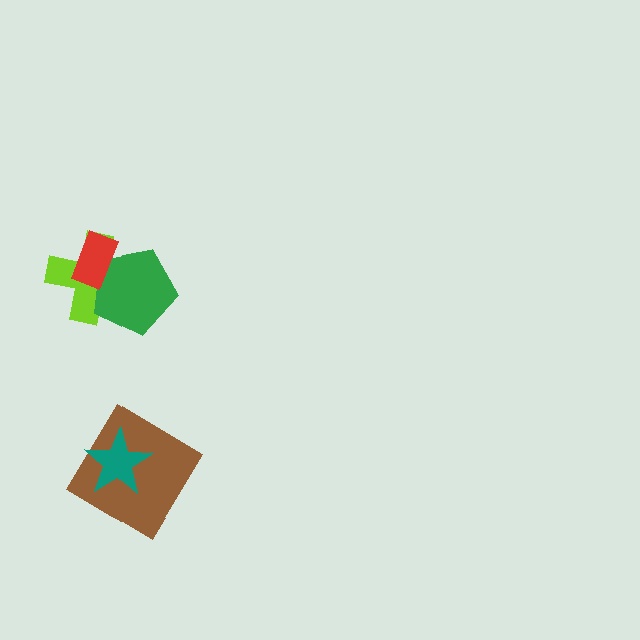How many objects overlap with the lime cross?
2 objects overlap with the lime cross.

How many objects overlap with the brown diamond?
1 object overlaps with the brown diamond.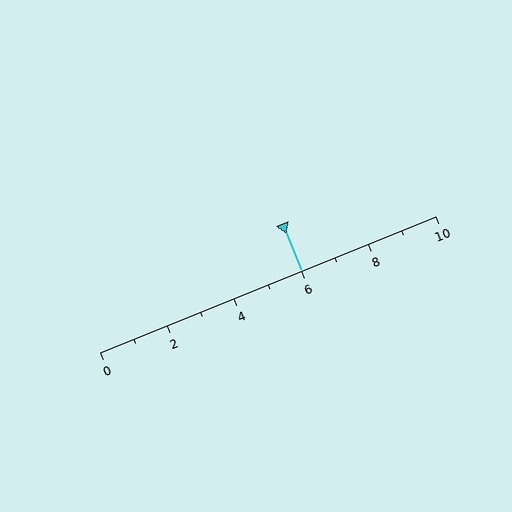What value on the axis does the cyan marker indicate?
The marker indicates approximately 6.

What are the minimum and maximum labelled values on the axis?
The axis runs from 0 to 10.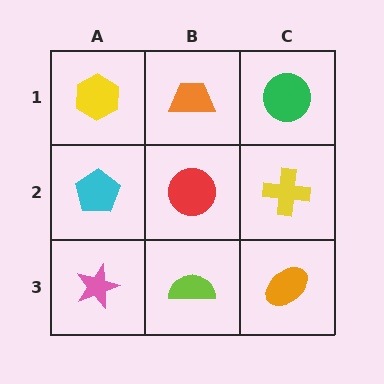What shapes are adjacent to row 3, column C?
A yellow cross (row 2, column C), a lime semicircle (row 3, column B).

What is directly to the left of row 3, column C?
A lime semicircle.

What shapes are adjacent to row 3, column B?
A red circle (row 2, column B), a pink star (row 3, column A), an orange ellipse (row 3, column C).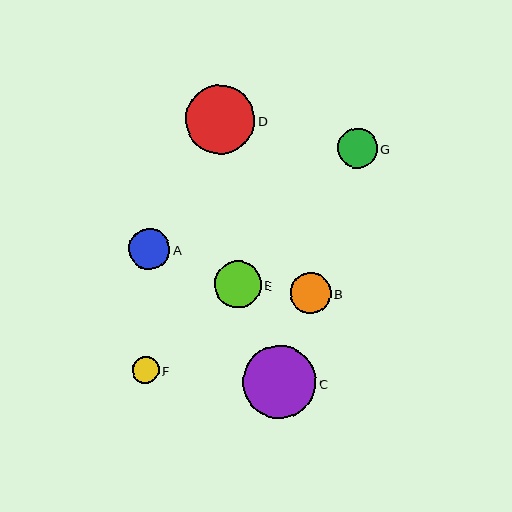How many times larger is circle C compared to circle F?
Circle C is approximately 2.8 times the size of circle F.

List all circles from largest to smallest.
From largest to smallest: C, D, E, A, B, G, F.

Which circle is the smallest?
Circle F is the smallest with a size of approximately 27 pixels.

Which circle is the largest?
Circle C is the largest with a size of approximately 73 pixels.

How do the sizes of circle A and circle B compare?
Circle A and circle B are approximately the same size.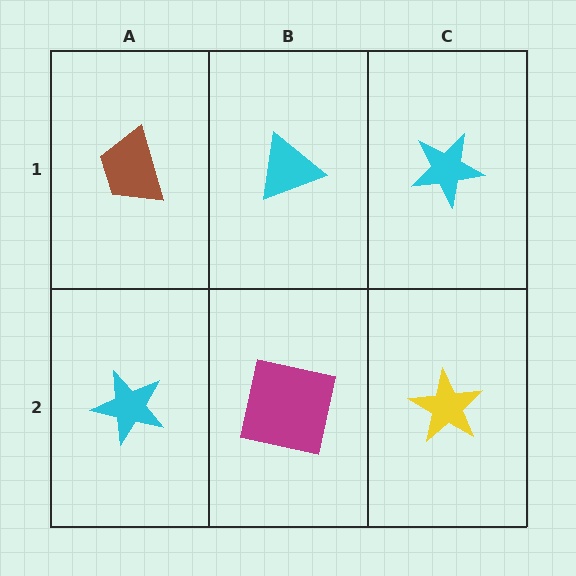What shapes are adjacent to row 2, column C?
A cyan star (row 1, column C), a magenta square (row 2, column B).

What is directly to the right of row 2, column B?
A yellow star.